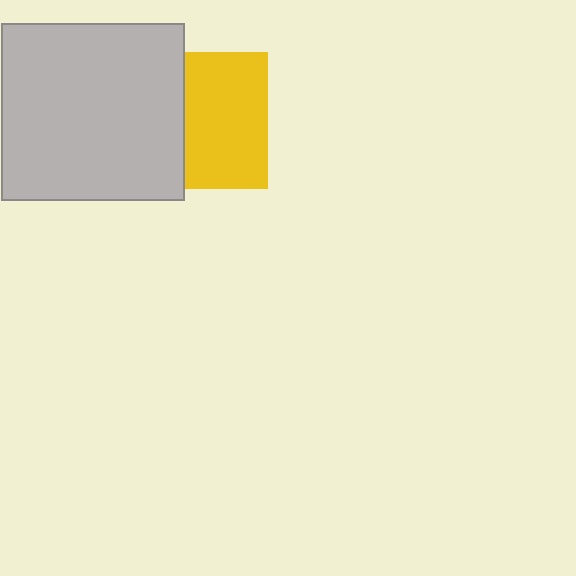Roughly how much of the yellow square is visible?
About half of it is visible (roughly 60%).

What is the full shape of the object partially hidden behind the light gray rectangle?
The partially hidden object is a yellow square.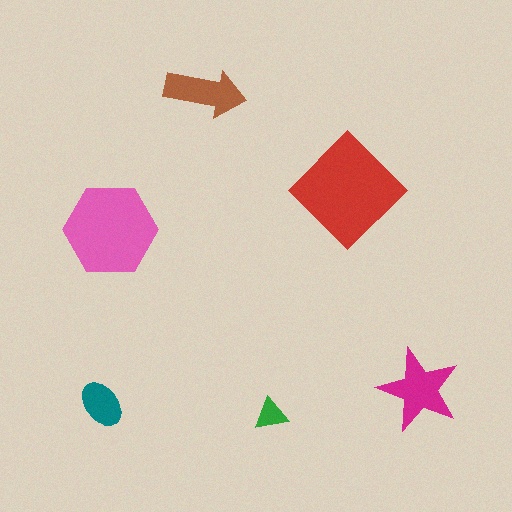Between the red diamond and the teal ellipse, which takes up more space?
The red diamond.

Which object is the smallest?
The green triangle.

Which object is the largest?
The red diamond.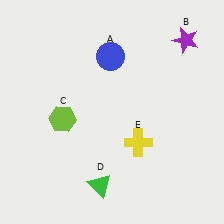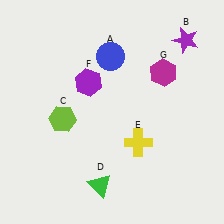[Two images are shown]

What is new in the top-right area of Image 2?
A magenta hexagon (G) was added in the top-right area of Image 2.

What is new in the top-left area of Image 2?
A purple hexagon (F) was added in the top-left area of Image 2.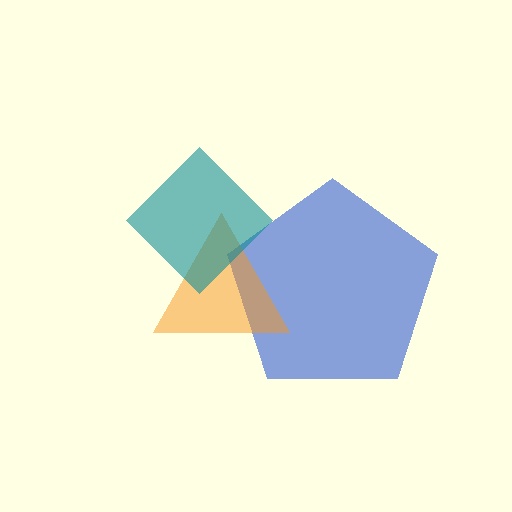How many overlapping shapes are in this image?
There are 3 overlapping shapes in the image.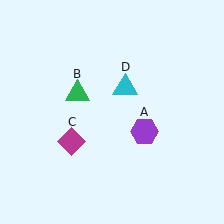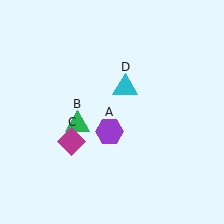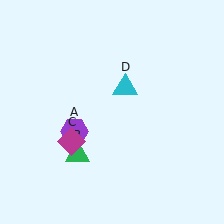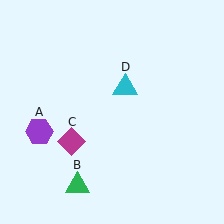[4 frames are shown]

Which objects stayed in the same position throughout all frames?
Magenta diamond (object C) and cyan triangle (object D) remained stationary.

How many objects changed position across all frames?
2 objects changed position: purple hexagon (object A), green triangle (object B).